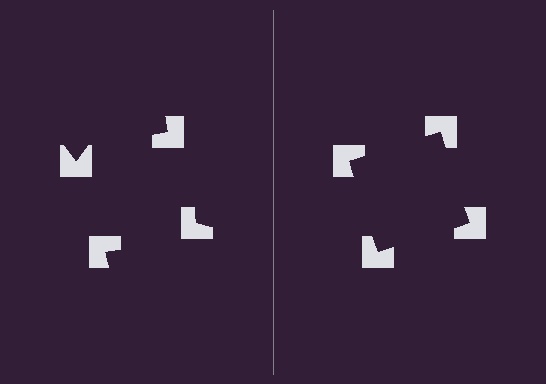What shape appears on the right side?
An illusory square.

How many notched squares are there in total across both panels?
8 — 4 on each side.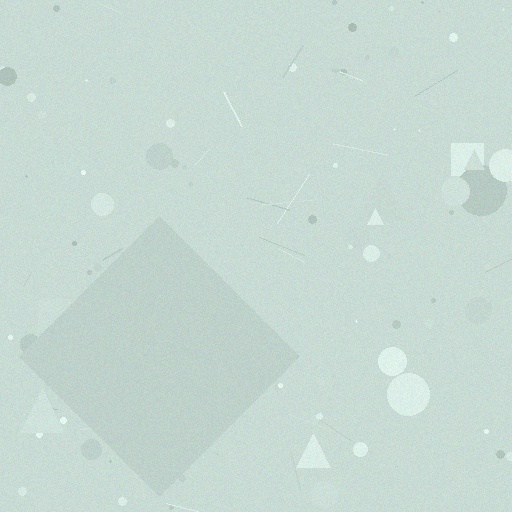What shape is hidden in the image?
A diamond is hidden in the image.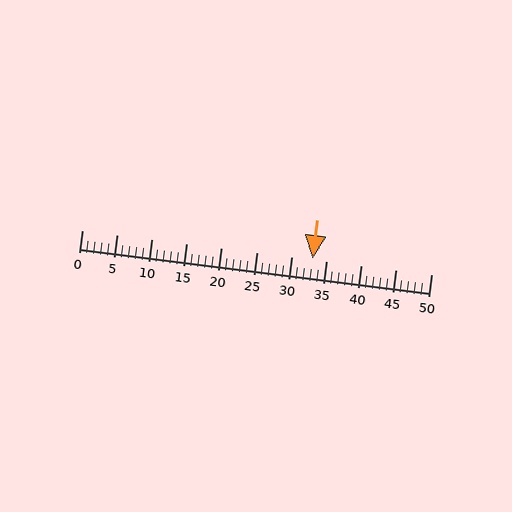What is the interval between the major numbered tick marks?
The major tick marks are spaced 5 units apart.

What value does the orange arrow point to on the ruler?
The orange arrow points to approximately 33.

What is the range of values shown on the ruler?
The ruler shows values from 0 to 50.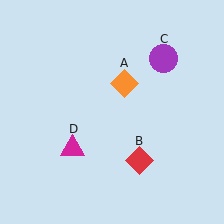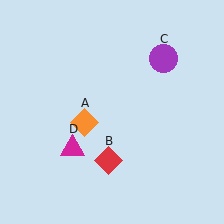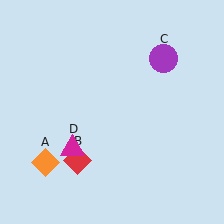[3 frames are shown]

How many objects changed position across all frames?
2 objects changed position: orange diamond (object A), red diamond (object B).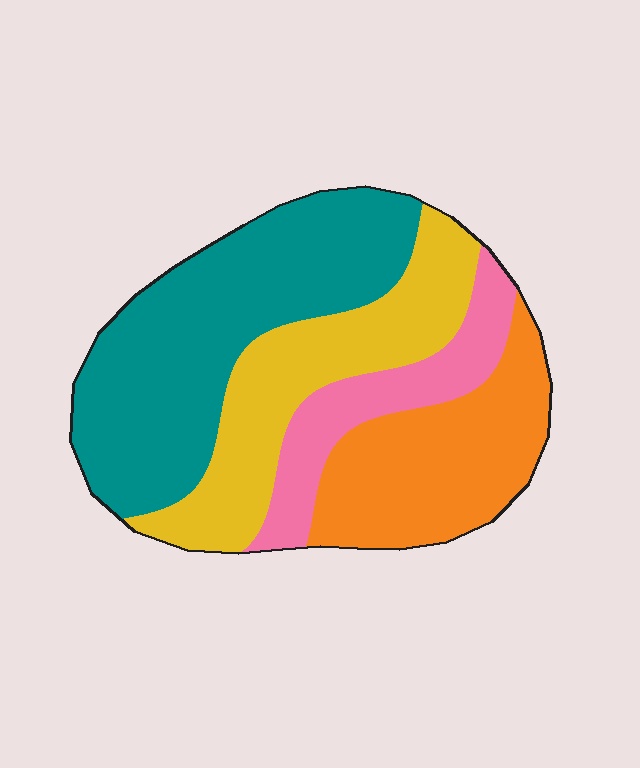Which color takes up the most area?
Teal, at roughly 40%.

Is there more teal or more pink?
Teal.